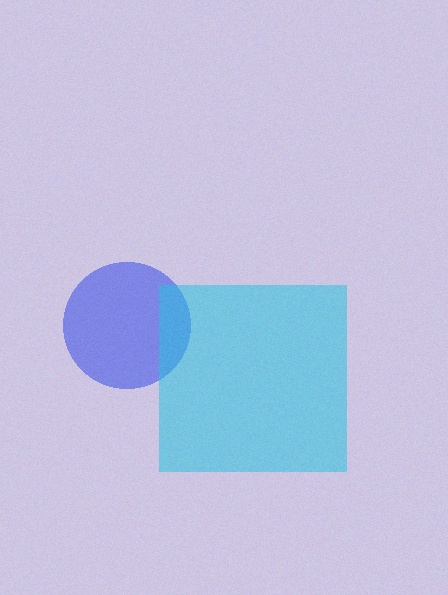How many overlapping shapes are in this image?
There are 2 overlapping shapes in the image.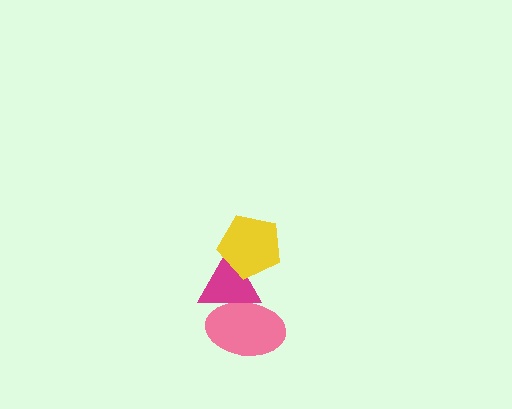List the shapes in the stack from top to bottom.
From top to bottom: the yellow pentagon, the magenta triangle, the pink ellipse.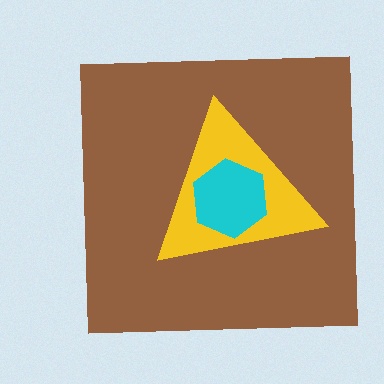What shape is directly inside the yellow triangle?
The cyan hexagon.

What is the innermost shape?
The cyan hexagon.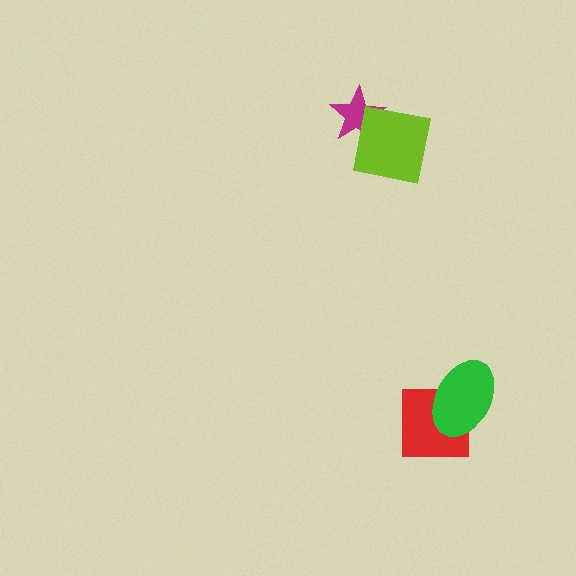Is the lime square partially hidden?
No, no other shape covers it.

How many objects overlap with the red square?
1 object overlaps with the red square.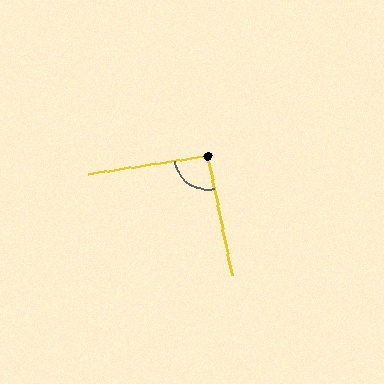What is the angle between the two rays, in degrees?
Approximately 93 degrees.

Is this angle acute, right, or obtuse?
It is approximately a right angle.